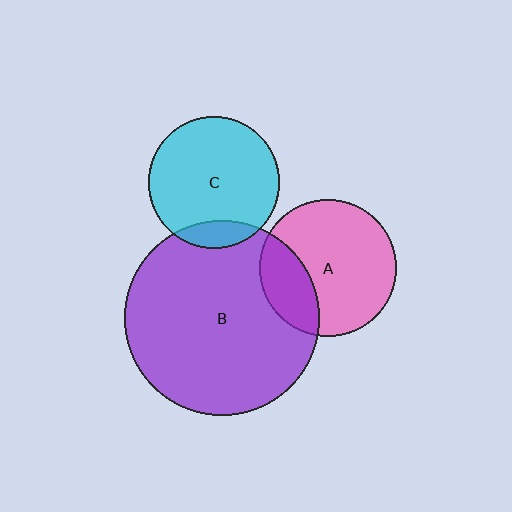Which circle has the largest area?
Circle B (purple).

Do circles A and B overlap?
Yes.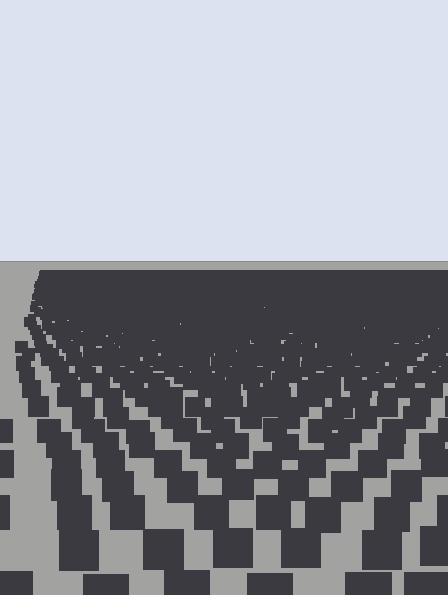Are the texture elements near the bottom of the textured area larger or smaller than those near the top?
Larger. Near the bottom, elements are closer to the viewer and appear at a bigger on-screen size.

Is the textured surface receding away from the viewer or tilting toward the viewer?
The surface is receding away from the viewer. Texture elements get smaller and denser toward the top.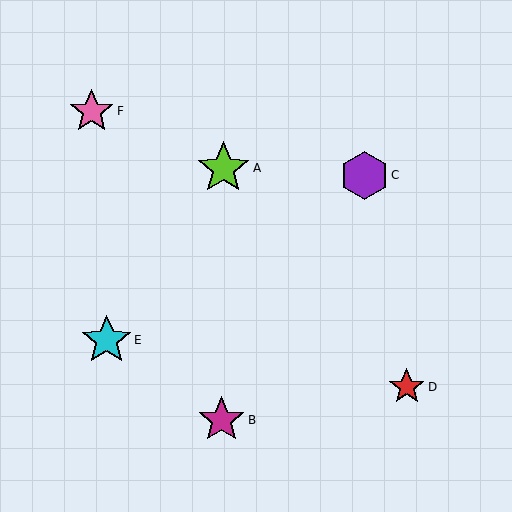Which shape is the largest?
The lime star (labeled A) is the largest.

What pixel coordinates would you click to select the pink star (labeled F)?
Click at (92, 111) to select the pink star F.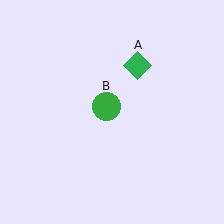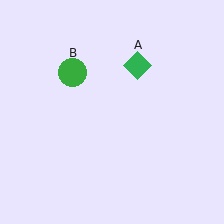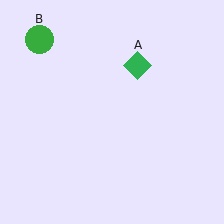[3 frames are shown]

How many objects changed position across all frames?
1 object changed position: green circle (object B).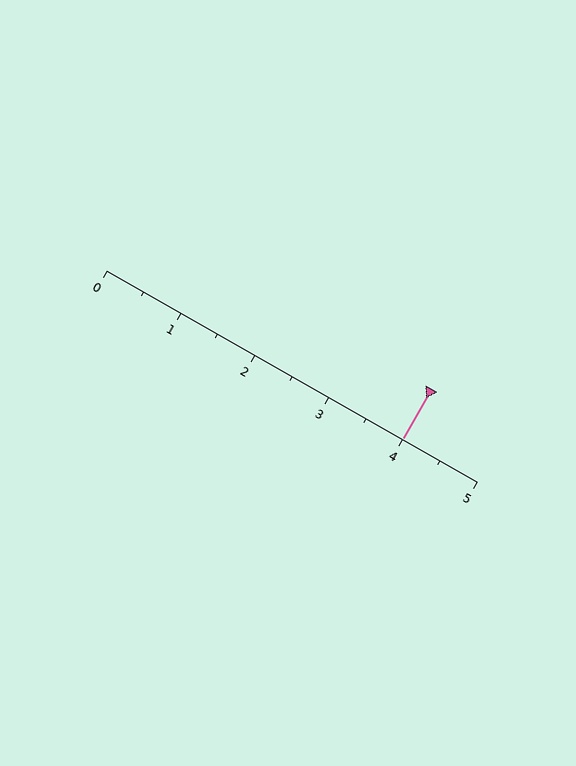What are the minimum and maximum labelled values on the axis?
The axis runs from 0 to 5.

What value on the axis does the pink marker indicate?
The marker indicates approximately 4.